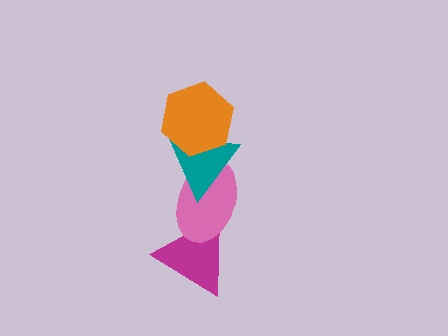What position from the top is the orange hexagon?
The orange hexagon is 1st from the top.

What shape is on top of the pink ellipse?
The teal triangle is on top of the pink ellipse.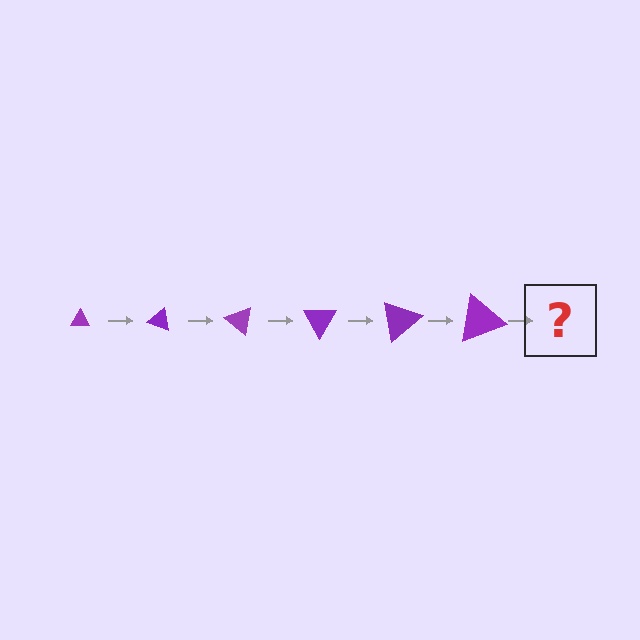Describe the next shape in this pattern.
It should be a triangle, larger than the previous one and rotated 120 degrees from the start.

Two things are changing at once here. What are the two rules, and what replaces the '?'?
The two rules are that the triangle grows larger each step and it rotates 20 degrees each step. The '?' should be a triangle, larger than the previous one and rotated 120 degrees from the start.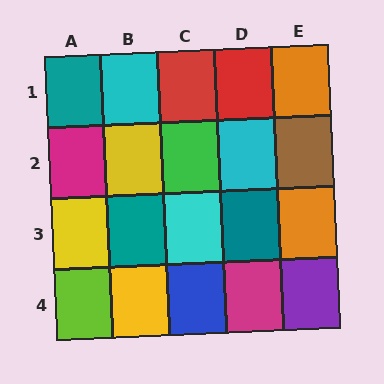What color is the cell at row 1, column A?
Teal.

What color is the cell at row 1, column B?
Cyan.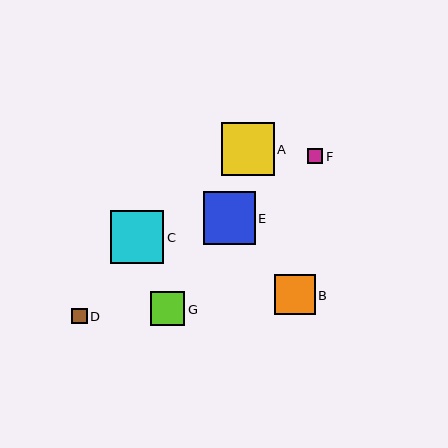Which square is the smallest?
Square F is the smallest with a size of approximately 15 pixels.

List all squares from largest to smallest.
From largest to smallest: C, A, E, B, G, D, F.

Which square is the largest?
Square C is the largest with a size of approximately 53 pixels.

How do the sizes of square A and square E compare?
Square A and square E are approximately the same size.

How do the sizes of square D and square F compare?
Square D and square F are approximately the same size.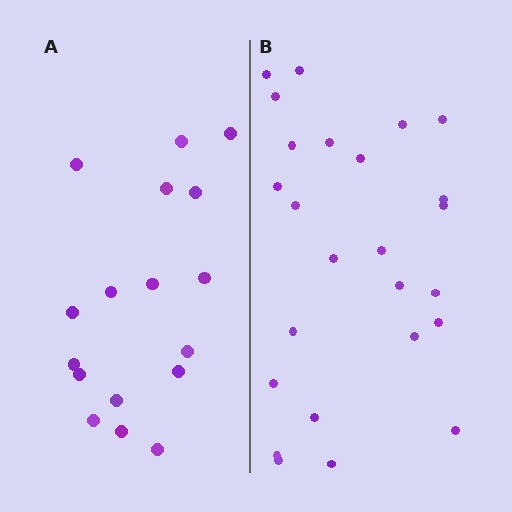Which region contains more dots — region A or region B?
Region B (the right region) has more dots.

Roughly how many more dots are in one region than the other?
Region B has roughly 8 or so more dots than region A.